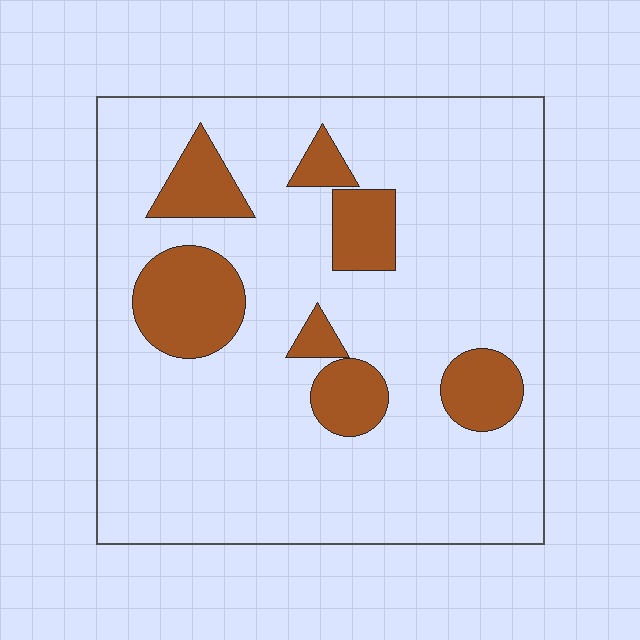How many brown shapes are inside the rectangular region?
7.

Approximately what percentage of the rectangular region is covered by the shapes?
Approximately 20%.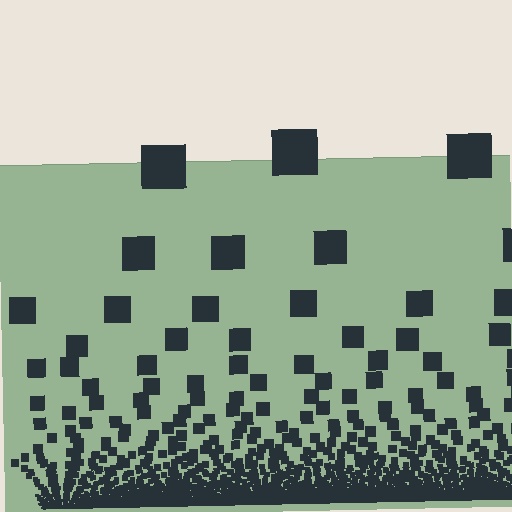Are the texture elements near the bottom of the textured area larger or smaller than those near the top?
Smaller. The gradient is inverted — elements near the bottom are smaller and denser.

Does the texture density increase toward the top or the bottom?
Density increases toward the bottom.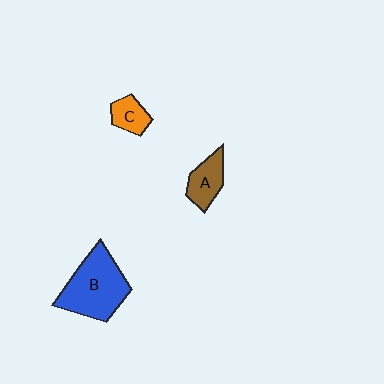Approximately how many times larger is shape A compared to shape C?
Approximately 1.4 times.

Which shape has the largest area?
Shape B (blue).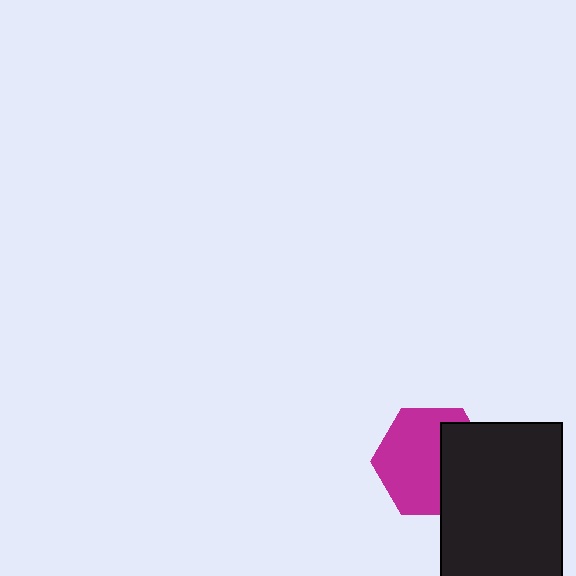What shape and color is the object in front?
The object in front is a black rectangle.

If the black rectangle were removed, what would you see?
You would see the complete magenta hexagon.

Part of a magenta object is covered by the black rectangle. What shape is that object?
It is a hexagon.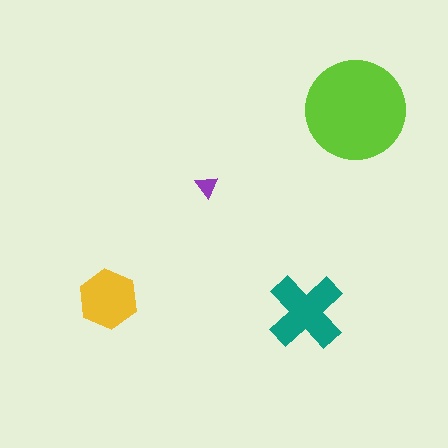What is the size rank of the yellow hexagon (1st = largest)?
3rd.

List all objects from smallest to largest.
The purple triangle, the yellow hexagon, the teal cross, the lime circle.